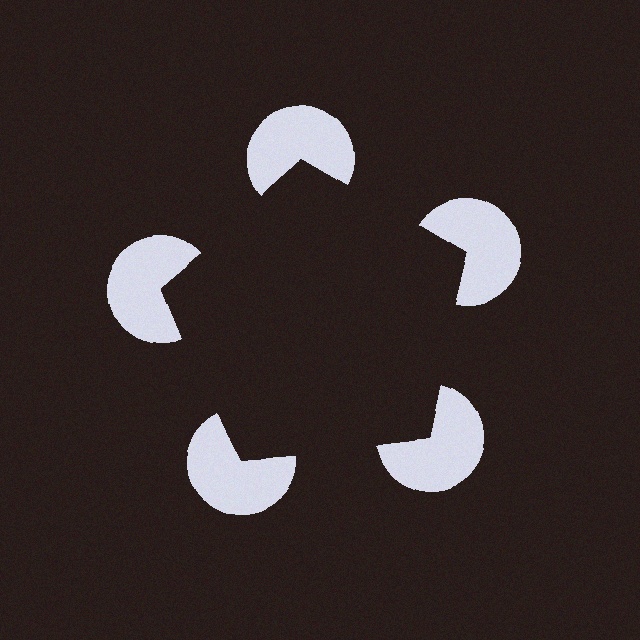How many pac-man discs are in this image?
There are 5 — one at each vertex of the illusory pentagon.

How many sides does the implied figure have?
5 sides.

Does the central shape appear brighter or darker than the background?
It typically appears slightly darker than the background, even though no actual brightness change is drawn.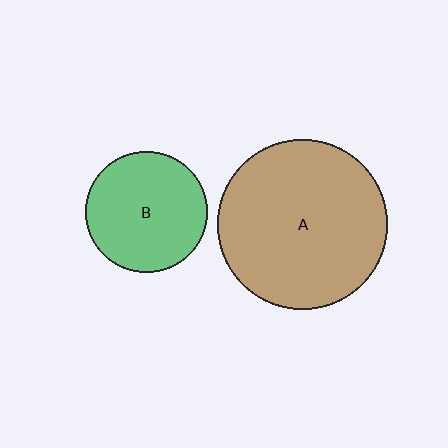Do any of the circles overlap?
No, none of the circles overlap.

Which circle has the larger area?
Circle A (brown).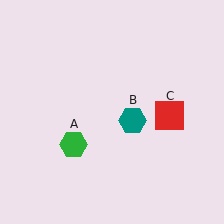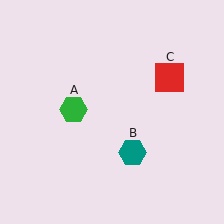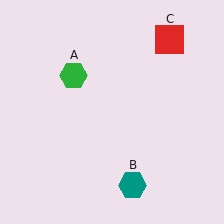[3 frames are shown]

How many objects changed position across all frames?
3 objects changed position: green hexagon (object A), teal hexagon (object B), red square (object C).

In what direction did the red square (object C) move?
The red square (object C) moved up.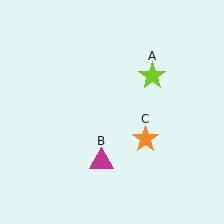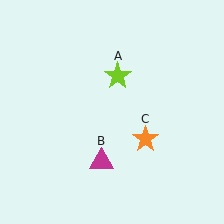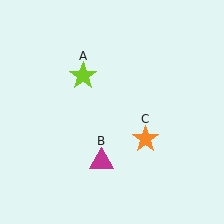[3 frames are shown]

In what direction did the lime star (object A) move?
The lime star (object A) moved left.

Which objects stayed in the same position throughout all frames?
Magenta triangle (object B) and orange star (object C) remained stationary.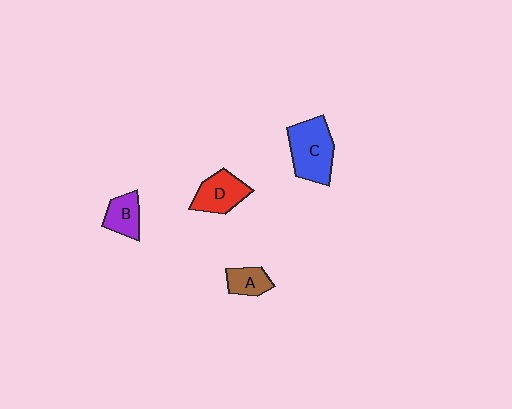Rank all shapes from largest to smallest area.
From largest to smallest: C (blue), D (red), B (purple), A (brown).